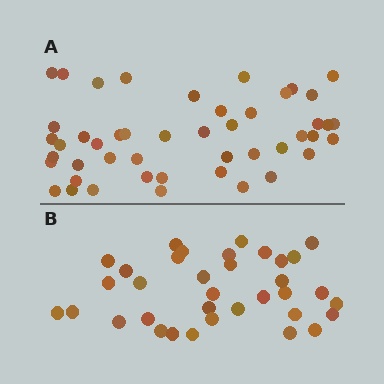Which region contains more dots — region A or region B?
Region A (the top region) has more dots.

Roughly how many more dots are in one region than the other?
Region A has roughly 12 or so more dots than region B.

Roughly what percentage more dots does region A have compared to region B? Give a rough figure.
About 35% more.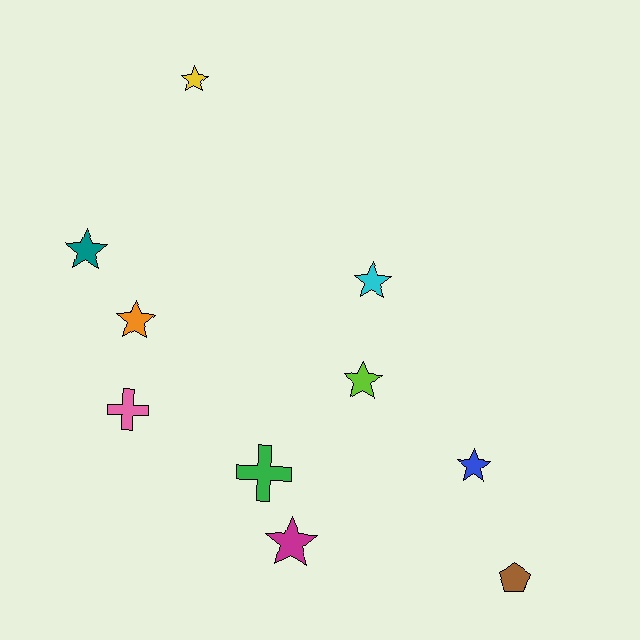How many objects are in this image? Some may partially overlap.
There are 10 objects.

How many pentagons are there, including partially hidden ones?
There is 1 pentagon.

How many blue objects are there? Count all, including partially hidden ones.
There is 1 blue object.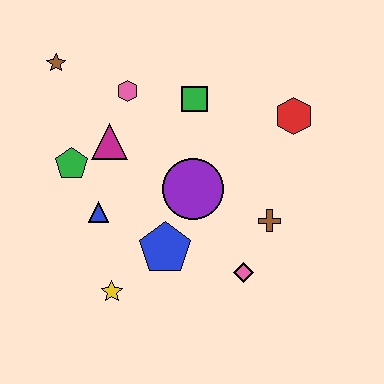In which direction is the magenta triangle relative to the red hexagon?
The magenta triangle is to the left of the red hexagon.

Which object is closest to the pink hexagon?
The magenta triangle is closest to the pink hexagon.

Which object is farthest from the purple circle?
The brown star is farthest from the purple circle.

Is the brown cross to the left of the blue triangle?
No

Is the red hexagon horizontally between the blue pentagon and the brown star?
No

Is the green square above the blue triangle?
Yes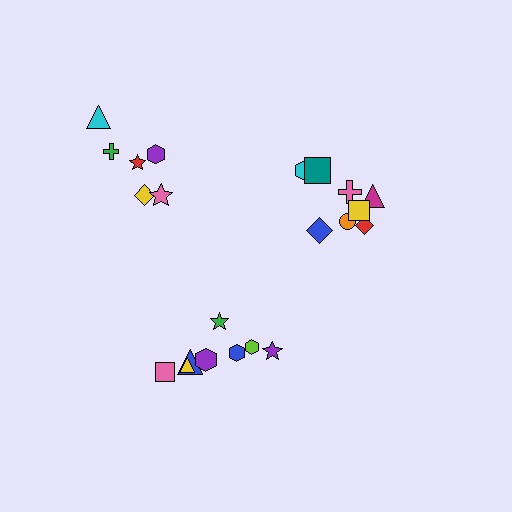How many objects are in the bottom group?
There are 8 objects.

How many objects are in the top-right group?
There are 8 objects.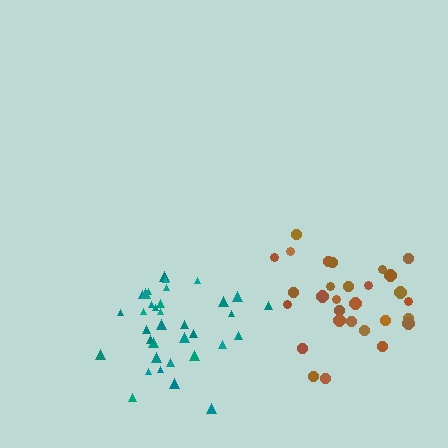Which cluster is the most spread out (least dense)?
Brown.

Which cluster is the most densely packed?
Teal.